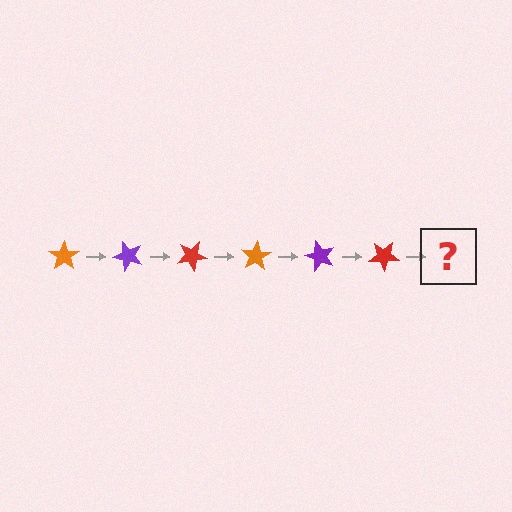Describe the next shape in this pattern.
It should be an orange star, rotated 300 degrees from the start.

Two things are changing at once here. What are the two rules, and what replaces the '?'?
The two rules are that it rotates 50 degrees each step and the color cycles through orange, purple, and red. The '?' should be an orange star, rotated 300 degrees from the start.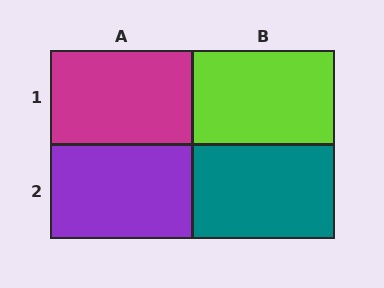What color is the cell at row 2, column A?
Purple.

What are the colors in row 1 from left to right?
Magenta, lime.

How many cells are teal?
1 cell is teal.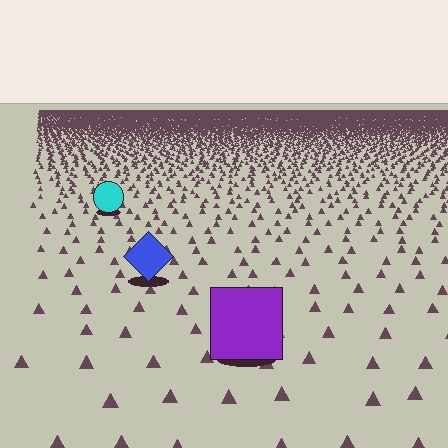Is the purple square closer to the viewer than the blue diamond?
Yes. The purple square is closer — you can tell from the texture gradient: the ground texture is coarser near it.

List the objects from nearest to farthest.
From nearest to farthest: the purple square, the blue diamond, the cyan circle.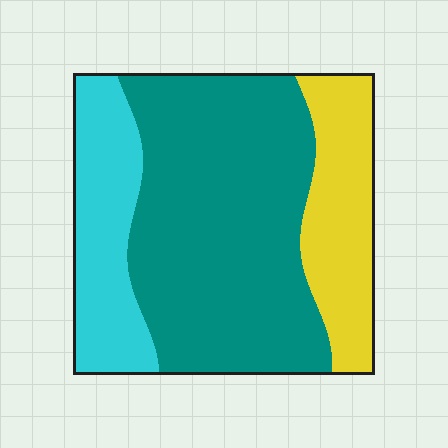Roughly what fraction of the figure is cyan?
Cyan takes up between a sixth and a third of the figure.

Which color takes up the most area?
Teal, at roughly 60%.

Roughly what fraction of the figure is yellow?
Yellow covers around 20% of the figure.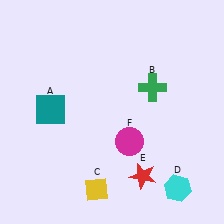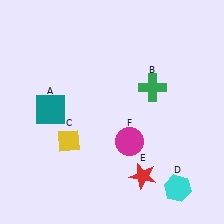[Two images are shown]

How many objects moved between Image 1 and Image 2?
1 object moved between the two images.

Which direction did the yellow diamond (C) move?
The yellow diamond (C) moved up.